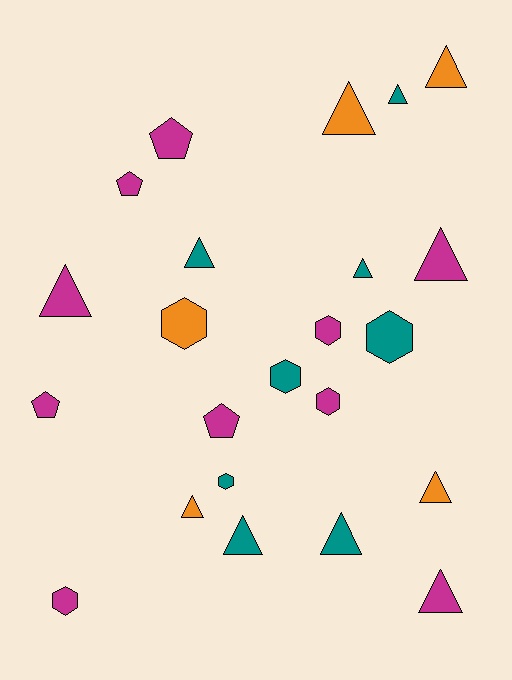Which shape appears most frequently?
Triangle, with 12 objects.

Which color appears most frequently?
Magenta, with 10 objects.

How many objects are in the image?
There are 23 objects.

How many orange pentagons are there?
There are no orange pentagons.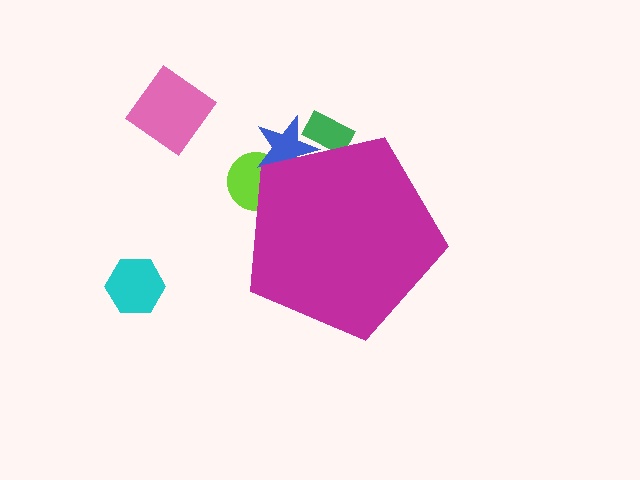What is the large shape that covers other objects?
A magenta pentagon.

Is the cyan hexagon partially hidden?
No, the cyan hexagon is fully visible.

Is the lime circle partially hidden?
Yes, the lime circle is partially hidden behind the magenta pentagon.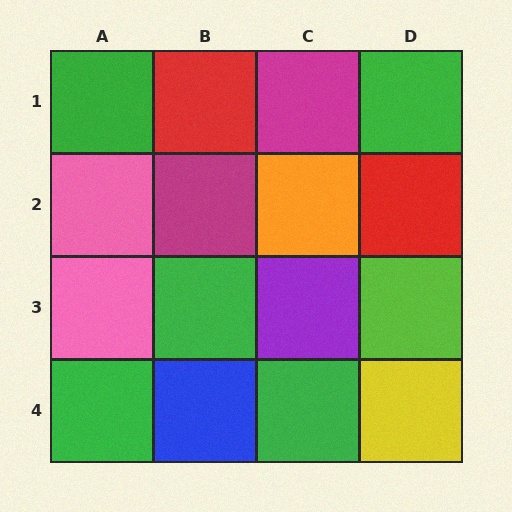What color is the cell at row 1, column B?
Red.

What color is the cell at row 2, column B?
Magenta.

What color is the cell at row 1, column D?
Green.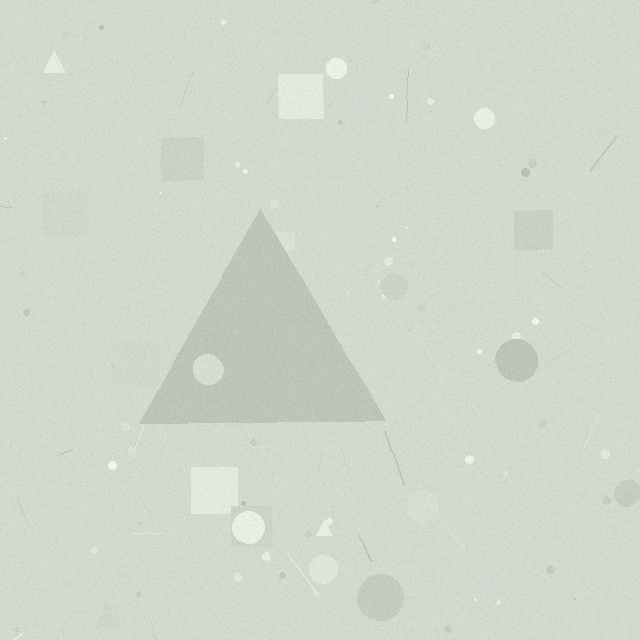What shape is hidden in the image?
A triangle is hidden in the image.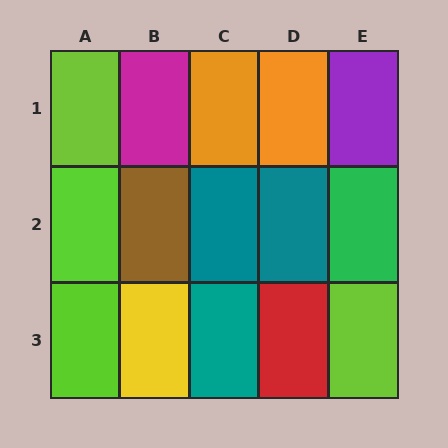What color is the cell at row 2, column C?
Teal.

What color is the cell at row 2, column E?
Green.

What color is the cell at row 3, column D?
Red.